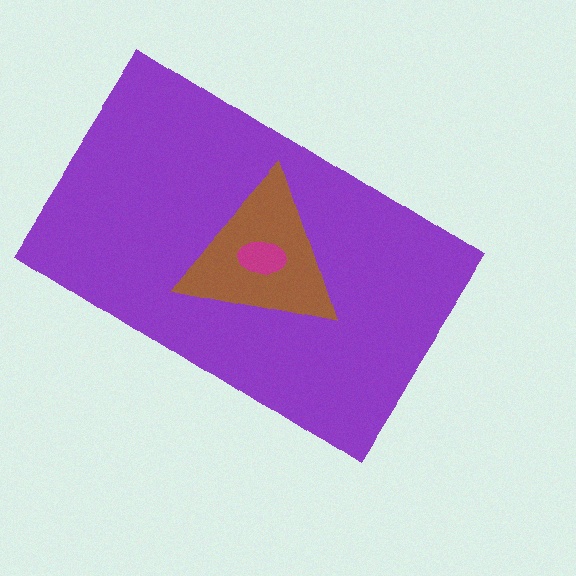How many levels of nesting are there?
3.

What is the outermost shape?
The purple rectangle.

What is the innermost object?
The magenta ellipse.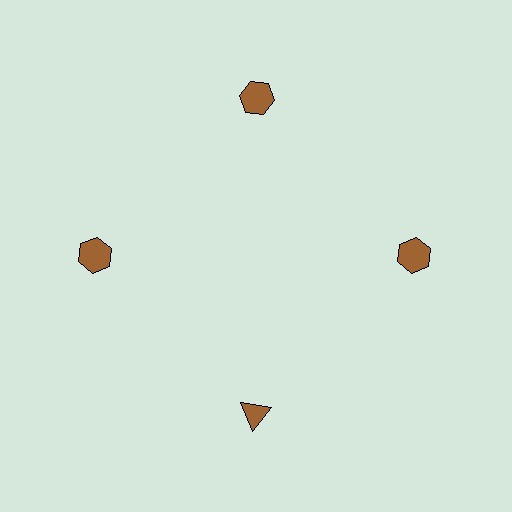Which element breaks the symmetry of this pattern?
The brown triangle at roughly the 6 o'clock position breaks the symmetry. All other shapes are brown hexagons.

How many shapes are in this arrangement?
There are 4 shapes arranged in a ring pattern.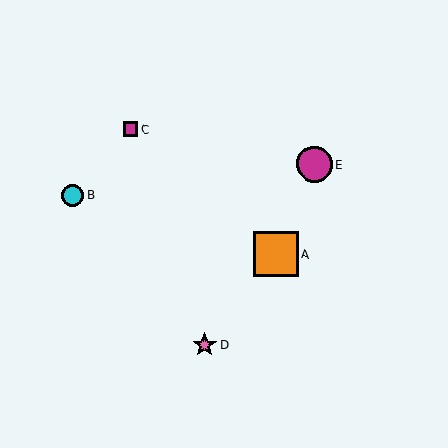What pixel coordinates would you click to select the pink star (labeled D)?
Click at (205, 345) to select the pink star D.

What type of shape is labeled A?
Shape A is an orange square.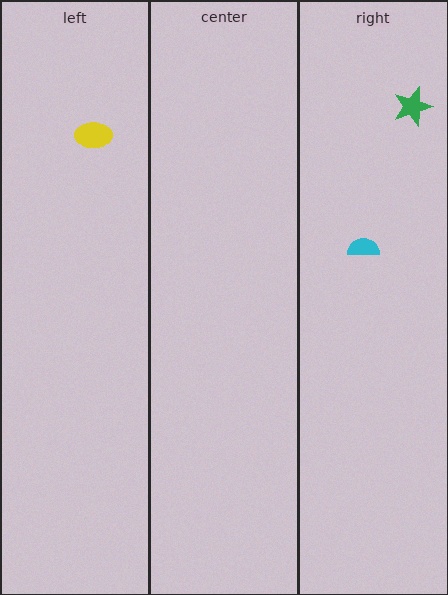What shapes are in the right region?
The cyan semicircle, the green star.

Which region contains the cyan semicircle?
The right region.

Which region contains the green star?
The right region.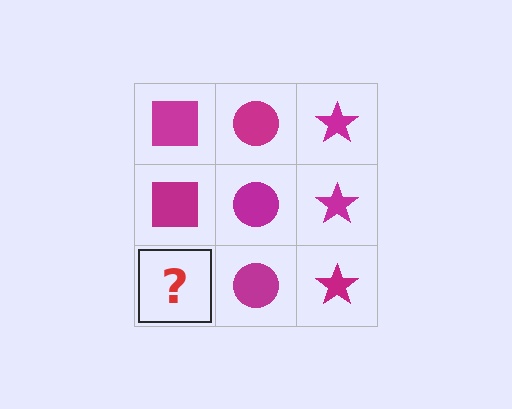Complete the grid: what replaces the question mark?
The question mark should be replaced with a magenta square.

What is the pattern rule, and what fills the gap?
The rule is that each column has a consistent shape. The gap should be filled with a magenta square.